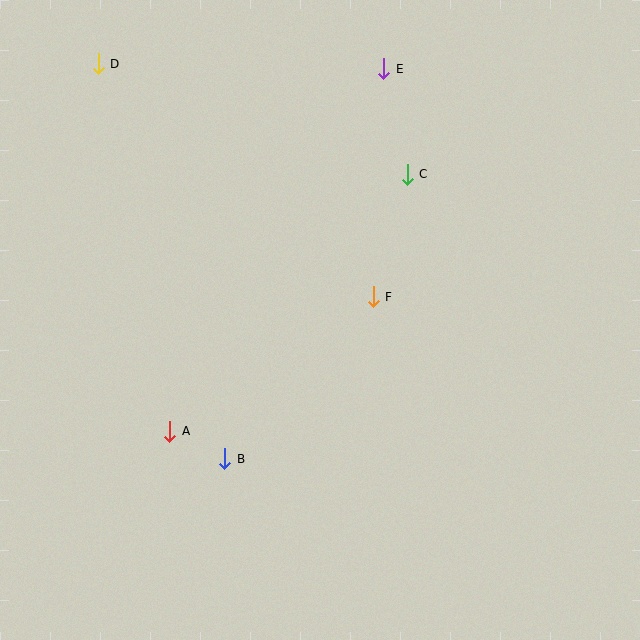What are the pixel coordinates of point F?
Point F is at (373, 297).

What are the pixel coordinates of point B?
Point B is at (225, 459).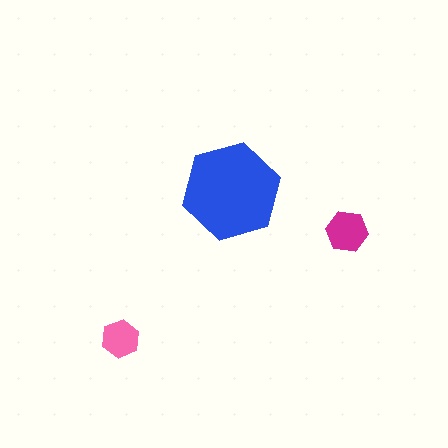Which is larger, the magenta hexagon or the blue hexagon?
The blue one.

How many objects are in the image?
There are 3 objects in the image.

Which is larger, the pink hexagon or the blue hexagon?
The blue one.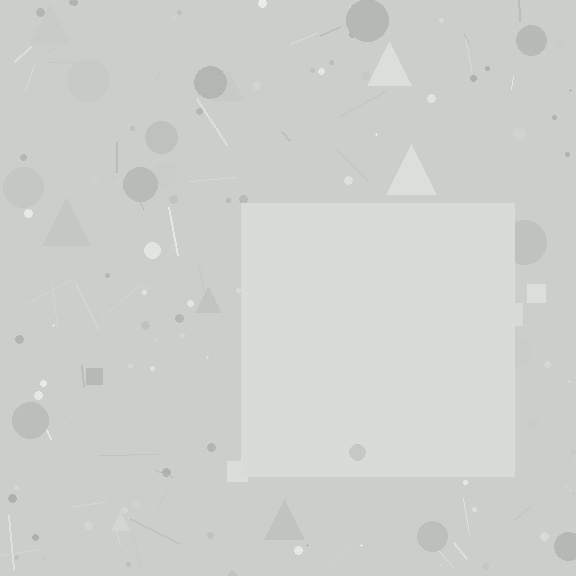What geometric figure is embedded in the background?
A square is embedded in the background.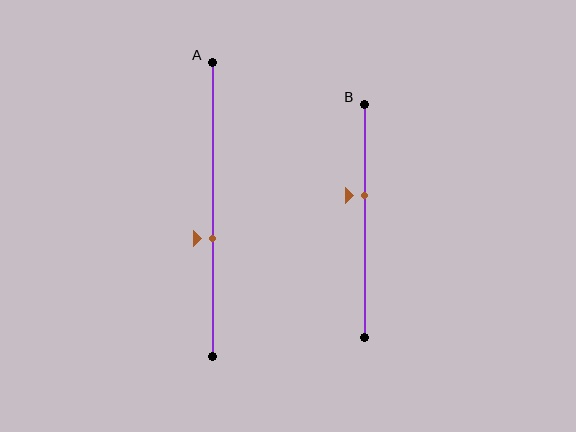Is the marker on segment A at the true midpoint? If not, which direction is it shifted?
No, the marker on segment A is shifted downward by about 10% of the segment length.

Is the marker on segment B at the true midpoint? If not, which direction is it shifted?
No, the marker on segment B is shifted upward by about 11% of the segment length.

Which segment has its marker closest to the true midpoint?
Segment A has its marker closest to the true midpoint.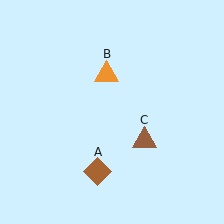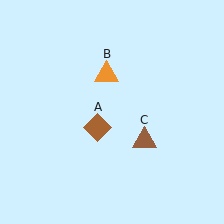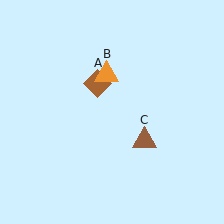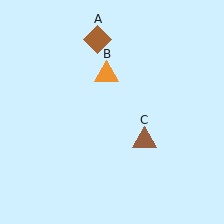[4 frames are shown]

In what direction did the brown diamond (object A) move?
The brown diamond (object A) moved up.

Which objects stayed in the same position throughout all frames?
Orange triangle (object B) and brown triangle (object C) remained stationary.